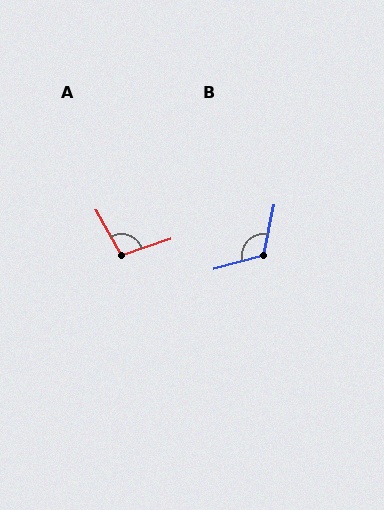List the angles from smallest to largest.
A (100°), B (116°).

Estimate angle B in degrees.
Approximately 116 degrees.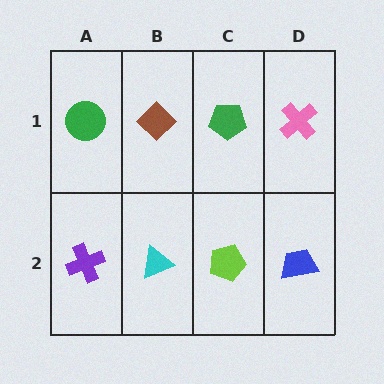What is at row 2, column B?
A cyan triangle.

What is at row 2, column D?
A blue trapezoid.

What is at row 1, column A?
A green circle.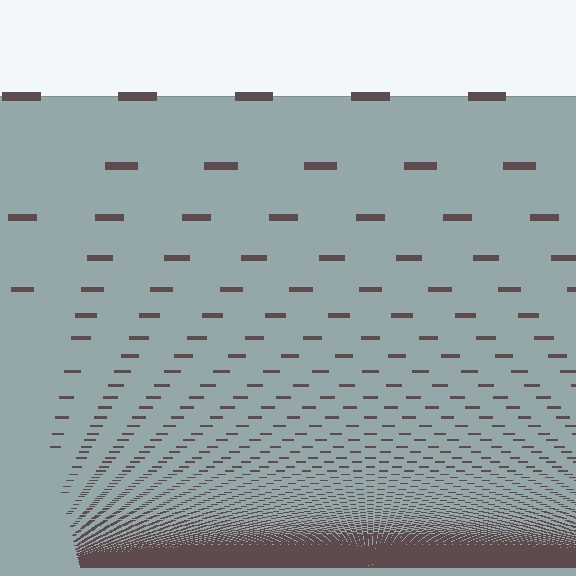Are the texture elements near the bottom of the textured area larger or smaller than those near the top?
Smaller. The gradient is inverted — elements near the bottom are smaller and denser.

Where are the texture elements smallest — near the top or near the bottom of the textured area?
Near the bottom.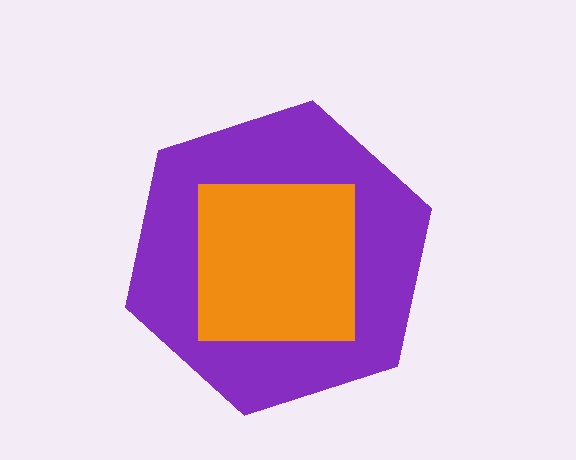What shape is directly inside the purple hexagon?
The orange square.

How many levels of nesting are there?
2.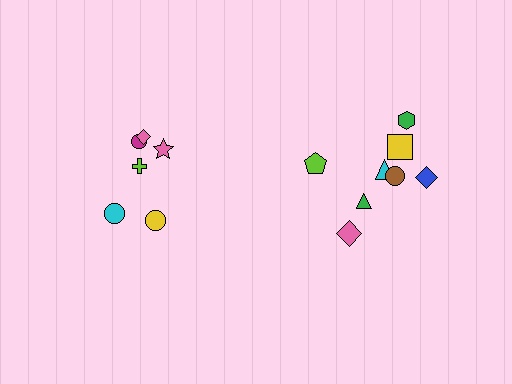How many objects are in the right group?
There are 8 objects.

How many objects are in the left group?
There are 6 objects.